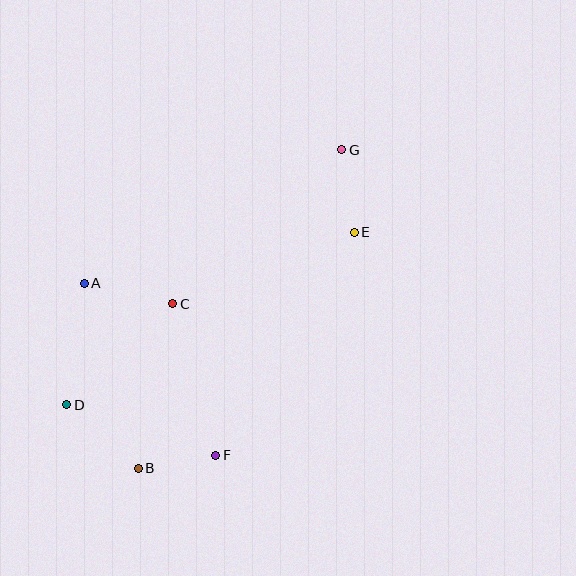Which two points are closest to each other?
Points B and F are closest to each other.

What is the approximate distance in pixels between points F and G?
The distance between F and G is approximately 331 pixels.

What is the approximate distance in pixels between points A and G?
The distance between A and G is approximately 290 pixels.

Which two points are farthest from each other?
Points B and G are farthest from each other.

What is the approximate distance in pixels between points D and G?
The distance between D and G is approximately 375 pixels.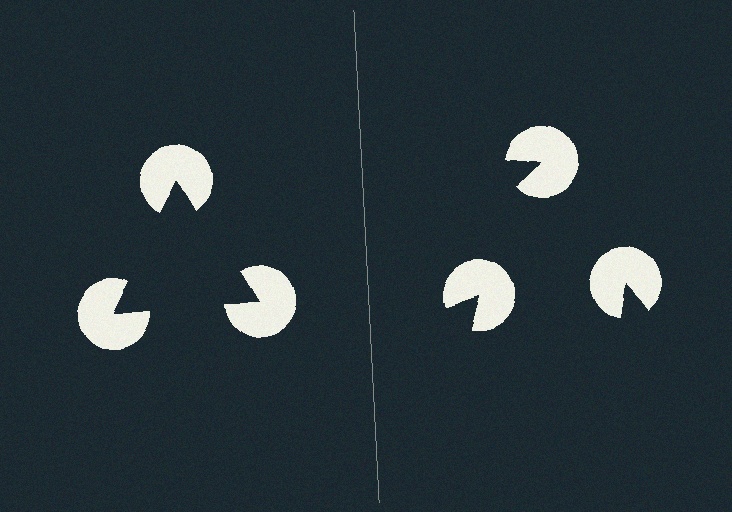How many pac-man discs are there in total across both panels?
6 — 3 on each side.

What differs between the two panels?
The pac-man discs are positioned identically on both sides; only the wedge orientations differ. On the left they align to a triangle; on the right they are misaligned.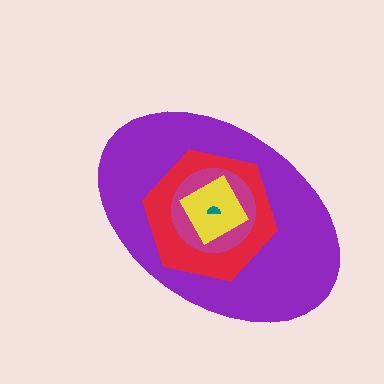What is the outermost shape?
The purple ellipse.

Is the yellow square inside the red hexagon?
Yes.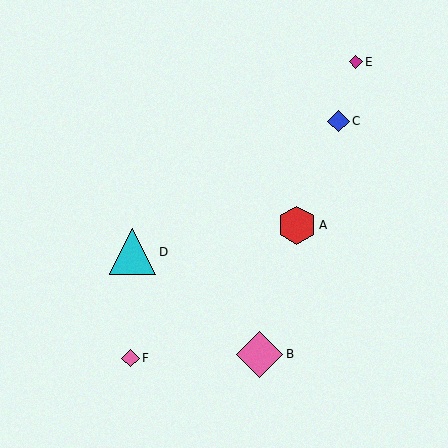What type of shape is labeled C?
Shape C is a blue diamond.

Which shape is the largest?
The cyan triangle (labeled D) is the largest.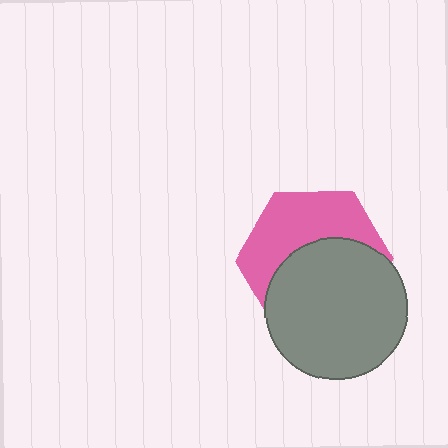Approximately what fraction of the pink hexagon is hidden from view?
Roughly 54% of the pink hexagon is hidden behind the gray circle.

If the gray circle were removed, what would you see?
You would see the complete pink hexagon.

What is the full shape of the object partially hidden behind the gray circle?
The partially hidden object is a pink hexagon.